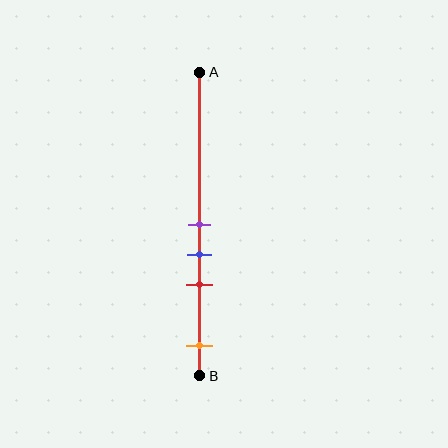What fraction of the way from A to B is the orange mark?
The orange mark is approximately 90% (0.9) of the way from A to B.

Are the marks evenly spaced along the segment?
No, the marks are not evenly spaced.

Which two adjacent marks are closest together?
The purple and blue marks are the closest adjacent pair.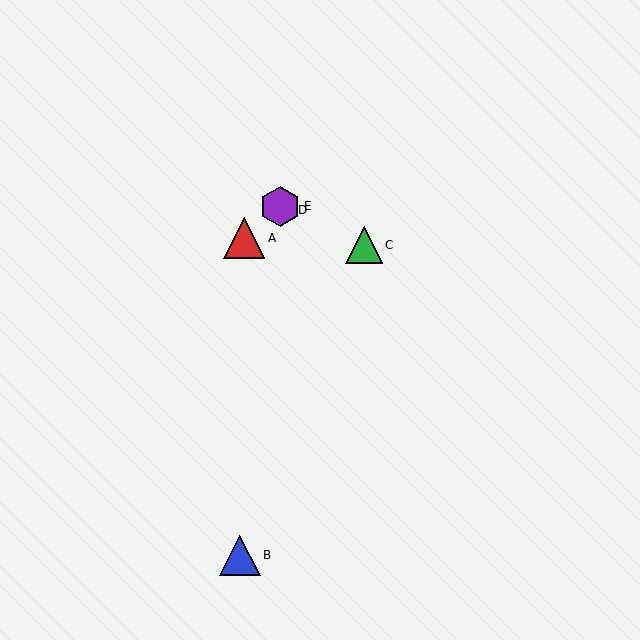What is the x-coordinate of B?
Object B is at x≈240.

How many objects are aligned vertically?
2 objects (D, E) are aligned vertically.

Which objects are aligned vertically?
Objects D, E are aligned vertically.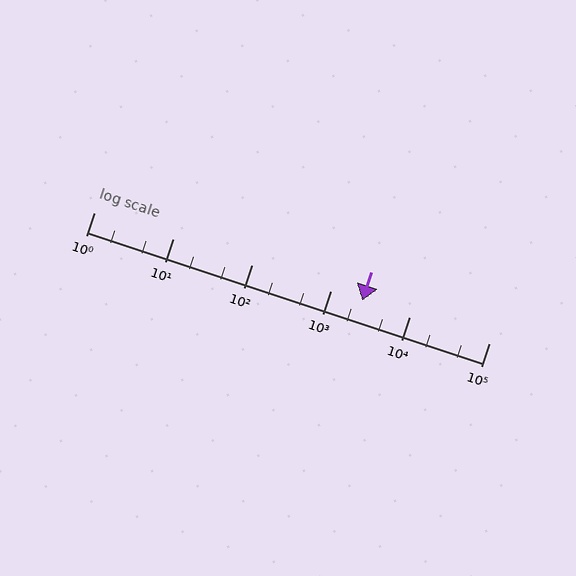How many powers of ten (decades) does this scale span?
The scale spans 5 decades, from 1 to 100000.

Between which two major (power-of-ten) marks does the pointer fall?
The pointer is between 1000 and 10000.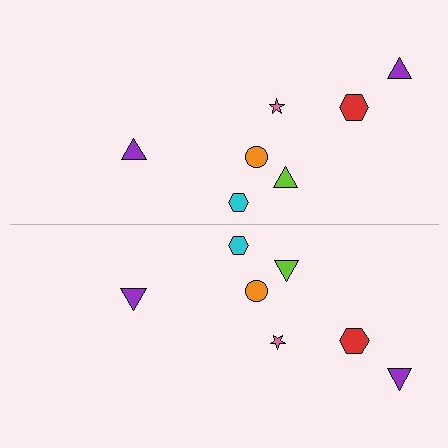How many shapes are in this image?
There are 14 shapes in this image.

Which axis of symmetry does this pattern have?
The pattern has a horizontal axis of symmetry running through the center of the image.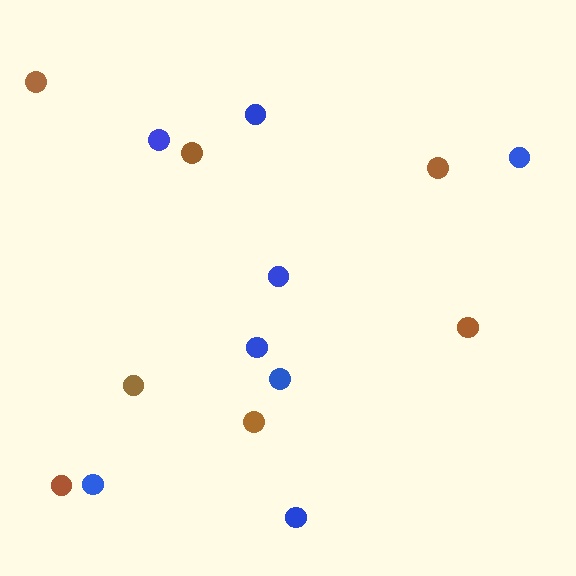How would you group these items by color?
There are 2 groups: one group of brown circles (7) and one group of blue circles (8).